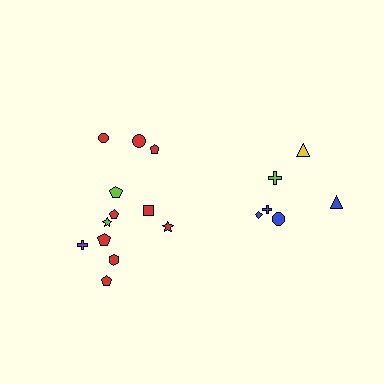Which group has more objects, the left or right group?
The left group.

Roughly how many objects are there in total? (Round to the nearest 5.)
Roughly 20 objects in total.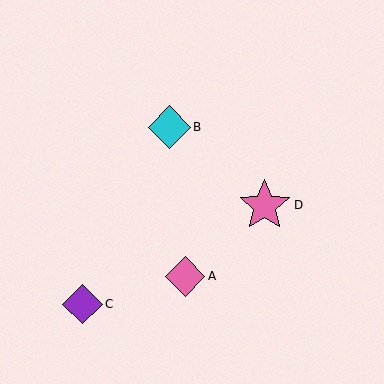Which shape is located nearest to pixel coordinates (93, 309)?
The purple diamond (labeled C) at (83, 304) is nearest to that location.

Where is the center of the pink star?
The center of the pink star is at (265, 205).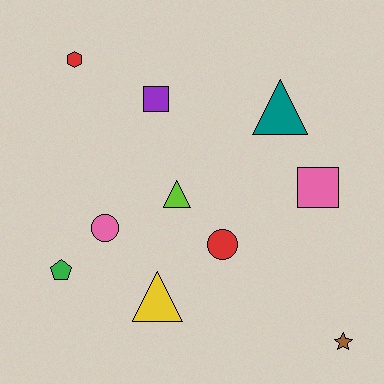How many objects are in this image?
There are 10 objects.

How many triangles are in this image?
There are 3 triangles.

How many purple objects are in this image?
There is 1 purple object.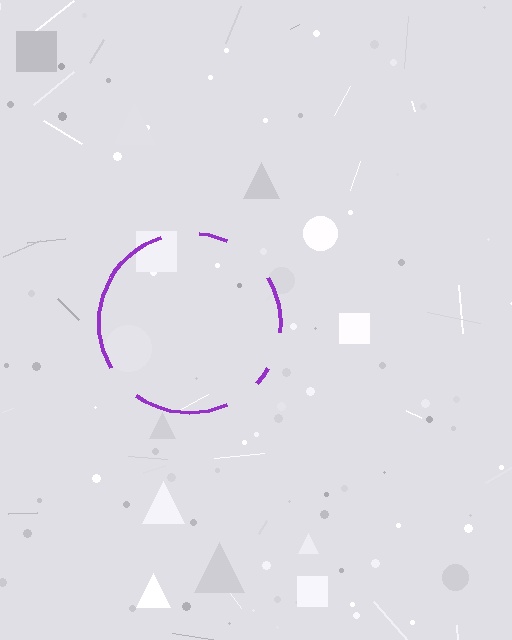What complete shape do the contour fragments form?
The contour fragments form a circle.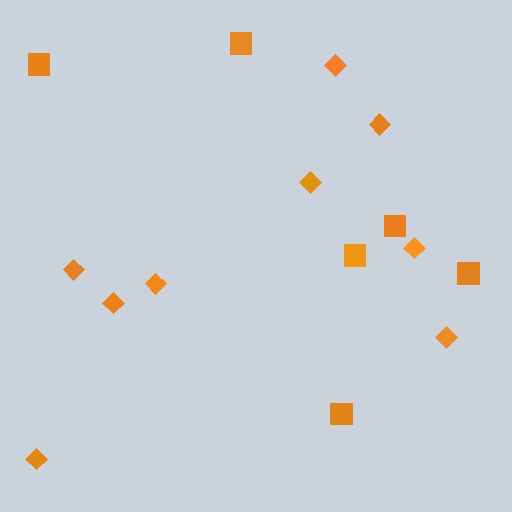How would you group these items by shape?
There are 2 groups: one group of squares (6) and one group of diamonds (9).